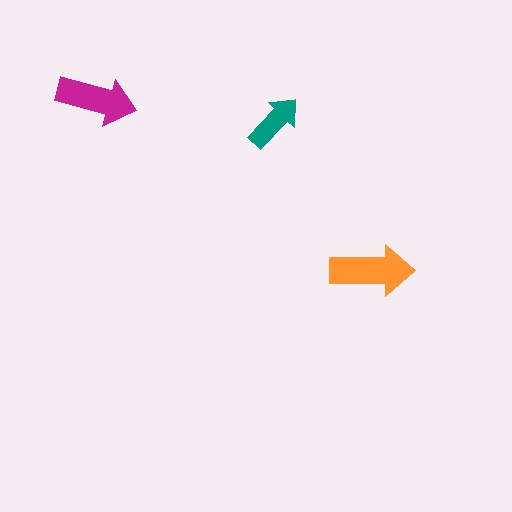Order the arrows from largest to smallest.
the orange one, the magenta one, the teal one.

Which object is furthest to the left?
The magenta arrow is leftmost.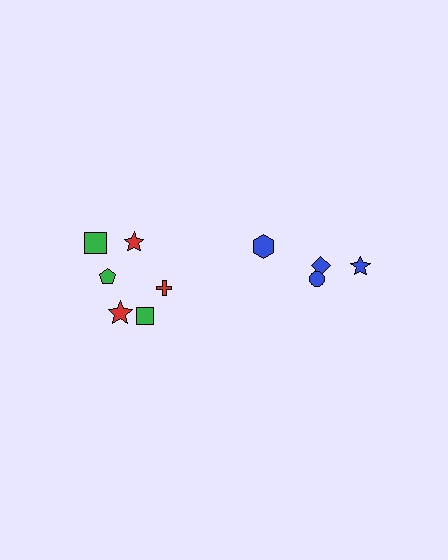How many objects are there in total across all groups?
There are 10 objects.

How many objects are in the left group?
There are 6 objects.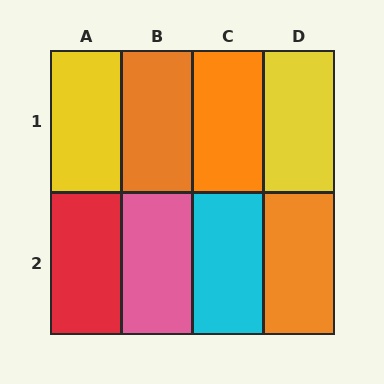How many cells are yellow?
2 cells are yellow.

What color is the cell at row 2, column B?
Pink.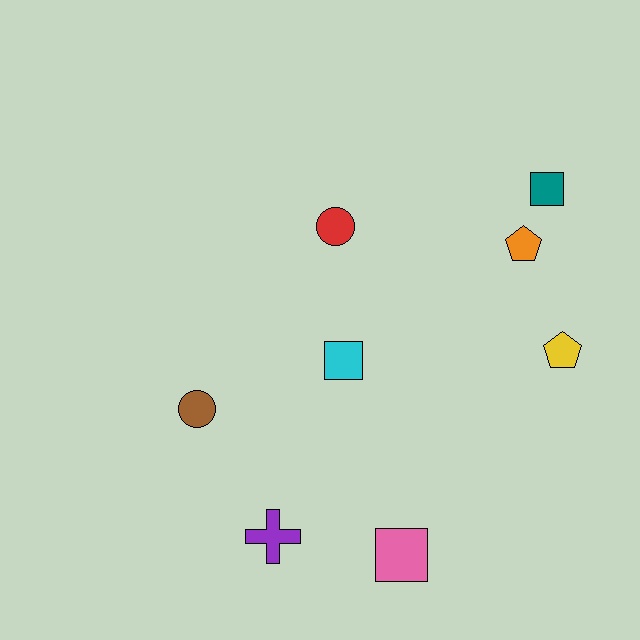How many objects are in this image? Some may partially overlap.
There are 8 objects.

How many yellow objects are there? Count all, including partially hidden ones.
There is 1 yellow object.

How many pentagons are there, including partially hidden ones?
There are 2 pentagons.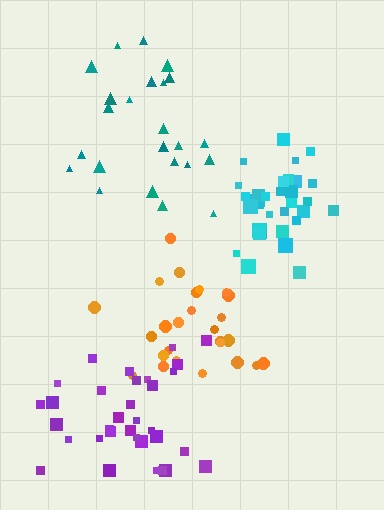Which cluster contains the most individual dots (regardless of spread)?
Cyan (35).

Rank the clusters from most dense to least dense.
cyan, purple, orange, teal.